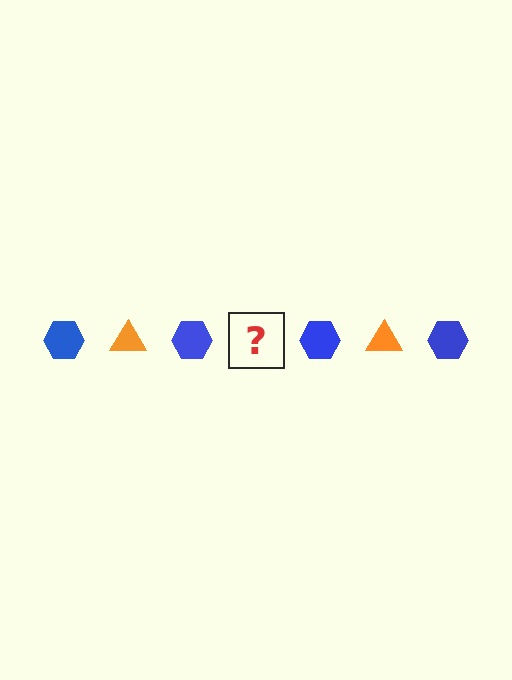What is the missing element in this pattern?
The missing element is an orange triangle.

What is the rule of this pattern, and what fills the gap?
The rule is that the pattern alternates between blue hexagon and orange triangle. The gap should be filled with an orange triangle.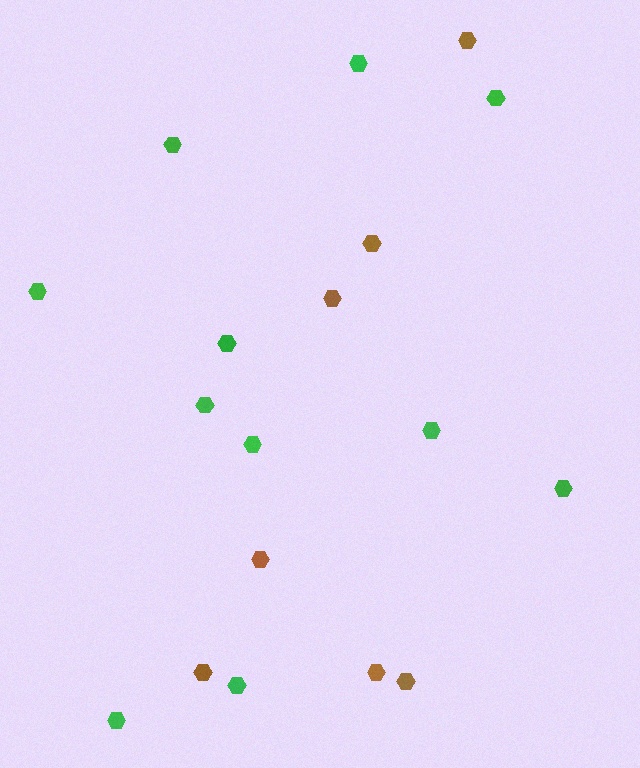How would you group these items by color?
There are 2 groups: one group of brown hexagons (7) and one group of green hexagons (11).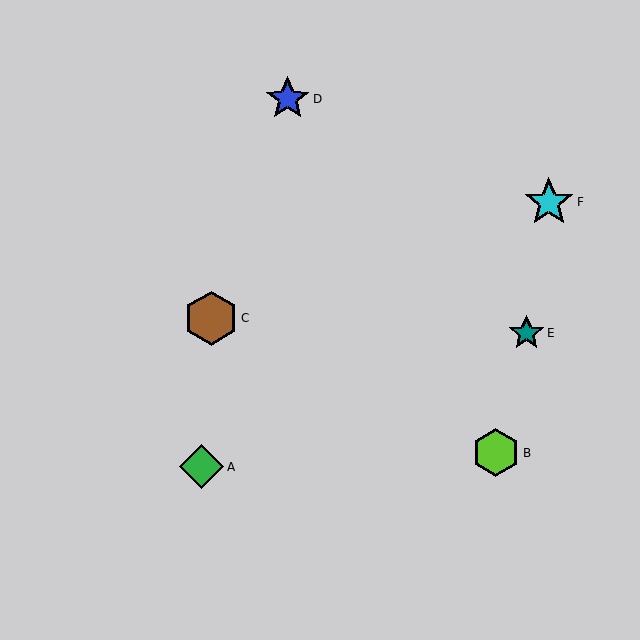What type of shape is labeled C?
Shape C is a brown hexagon.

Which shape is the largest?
The brown hexagon (labeled C) is the largest.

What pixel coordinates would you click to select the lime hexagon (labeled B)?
Click at (496, 453) to select the lime hexagon B.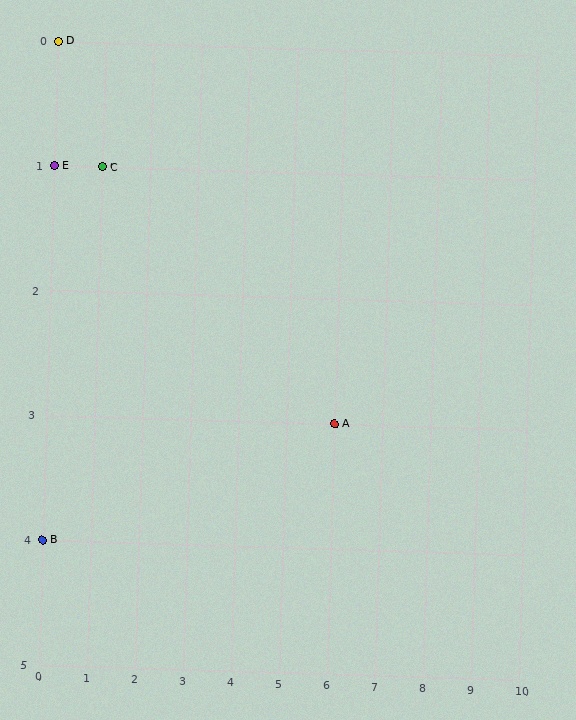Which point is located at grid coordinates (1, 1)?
Point C is at (1, 1).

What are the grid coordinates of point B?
Point B is at grid coordinates (0, 4).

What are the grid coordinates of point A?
Point A is at grid coordinates (6, 3).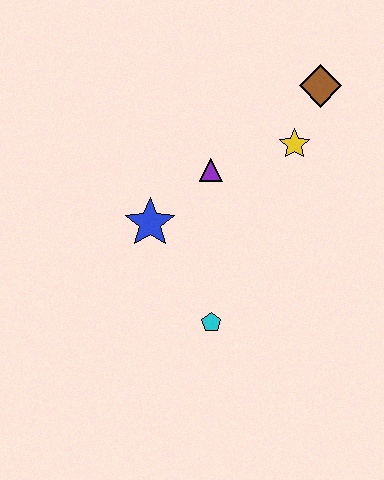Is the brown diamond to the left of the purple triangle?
No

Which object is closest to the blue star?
The purple triangle is closest to the blue star.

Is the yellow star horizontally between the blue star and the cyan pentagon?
No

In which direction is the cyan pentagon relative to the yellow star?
The cyan pentagon is below the yellow star.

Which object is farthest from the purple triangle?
The cyan pentagon is farthest from the purple triangle.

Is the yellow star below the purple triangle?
No